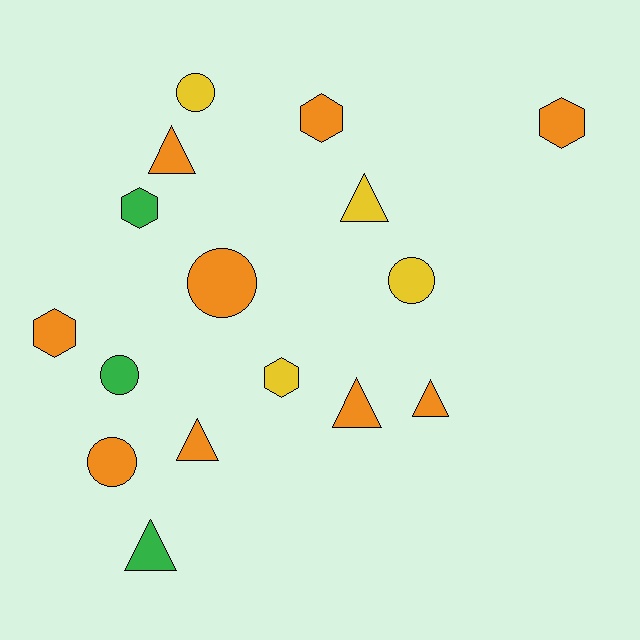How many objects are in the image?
There are 16 objects.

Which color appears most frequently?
Orange, with 9 objects.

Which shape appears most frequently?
Triangle, with 6 objects.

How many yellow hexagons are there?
There is 1 yellow hexagon.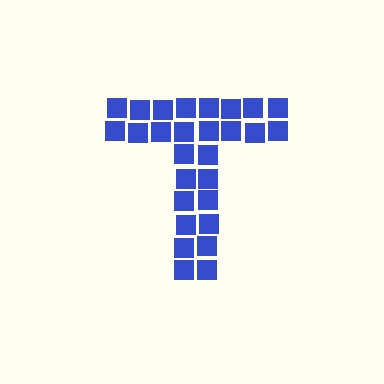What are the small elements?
The small elements are squares.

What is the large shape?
The large shape is the letter T.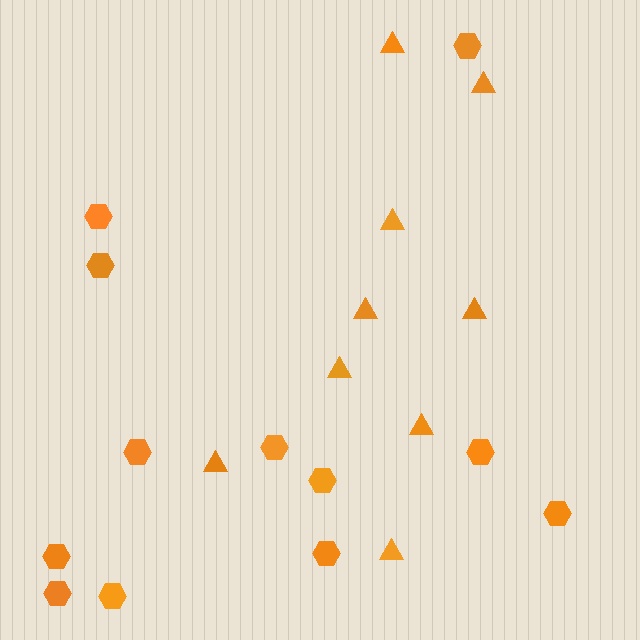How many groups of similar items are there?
There are 2 groups: one group of hexagons (12) and one group of triangles (9).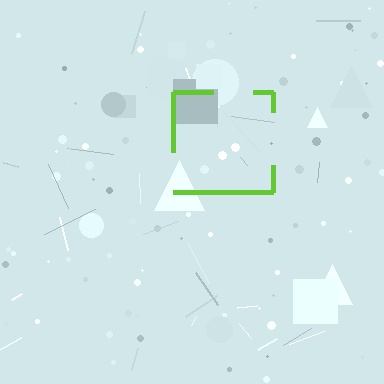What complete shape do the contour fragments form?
The contour fragments form a square.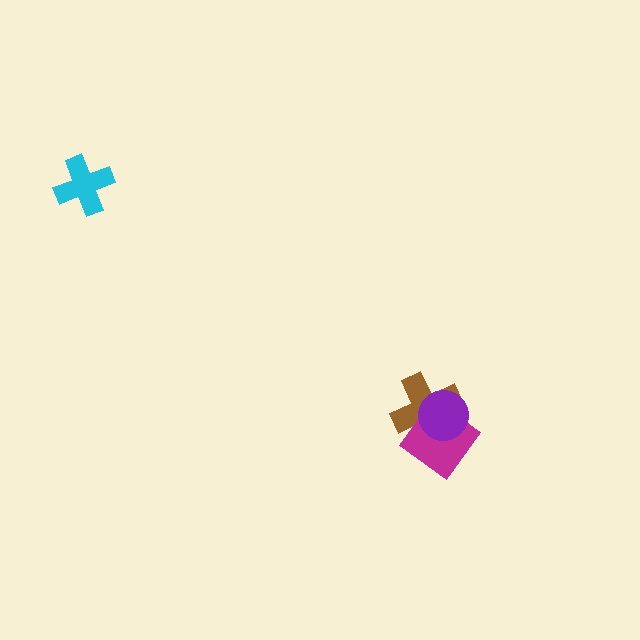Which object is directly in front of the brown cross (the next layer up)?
The magenta diamond is directly in front of the brown cross.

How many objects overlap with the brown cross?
2 objects overlap with the brown cross.